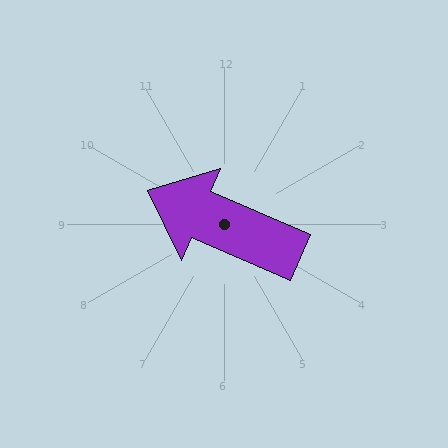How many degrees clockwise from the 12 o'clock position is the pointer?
Approximately 293 degrees.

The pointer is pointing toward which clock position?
Roughly 10 o'clock.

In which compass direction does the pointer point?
Northwest.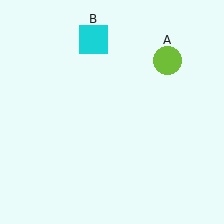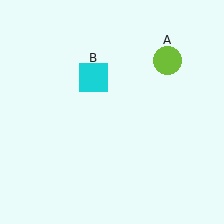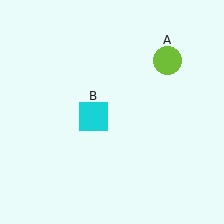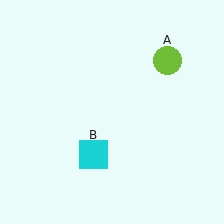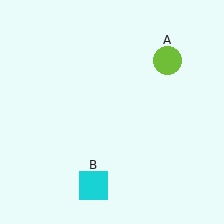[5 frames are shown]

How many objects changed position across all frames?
1 object changed position: cyan square (object B).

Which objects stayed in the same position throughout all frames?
Lime circle (object A) remained stationary.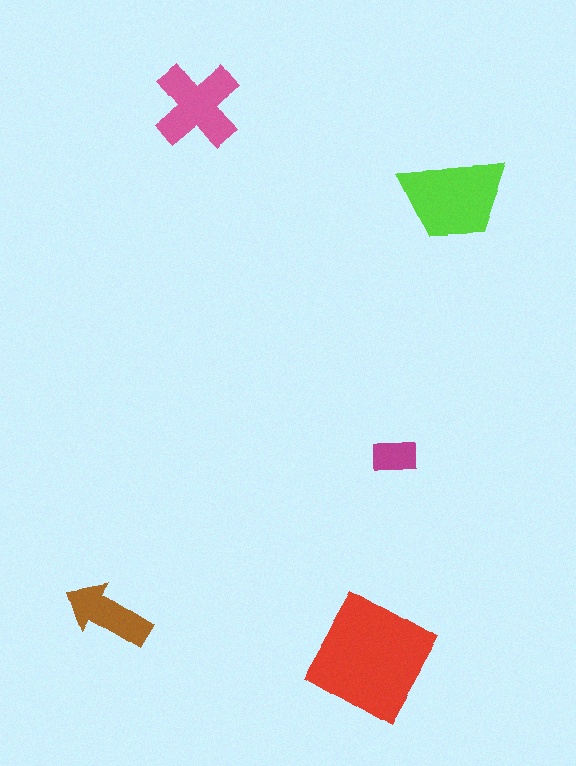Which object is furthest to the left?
The brown arrow is leftmost.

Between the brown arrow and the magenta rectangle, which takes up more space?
The brown arrow.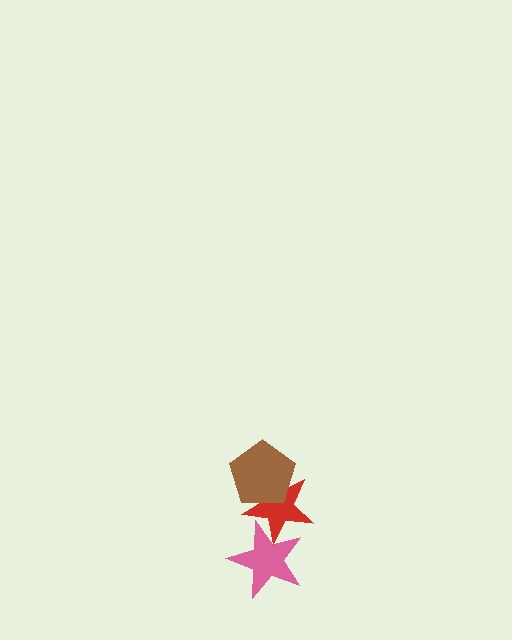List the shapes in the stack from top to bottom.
From top to bottom: the brown pentagon, the red star, the pink star.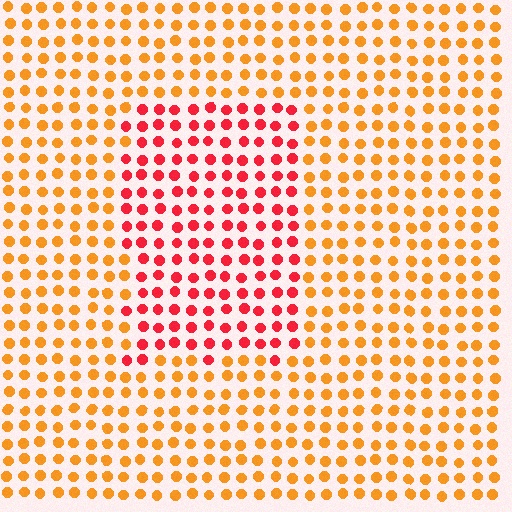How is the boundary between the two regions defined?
The boundary is defined purely by a slight shift in hue (about 41 degrees). Spacing, size, and orientation are identical on both sides.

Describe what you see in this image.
The image is filled with small orange elements in a uniform arrangement. A rectangle-shaped region is visible where the elements are tinted to a slightly different hue, forming a subtle color boundary.